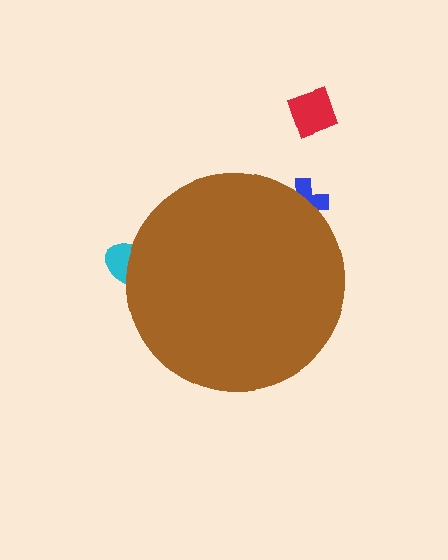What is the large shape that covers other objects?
A brown circle.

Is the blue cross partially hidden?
Yes, the blue cross is partially hidden behind the brown circle.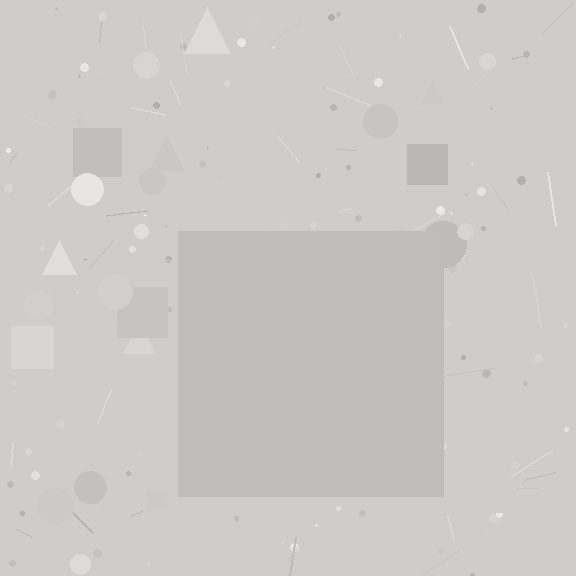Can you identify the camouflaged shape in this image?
The camouflaged shape is a square.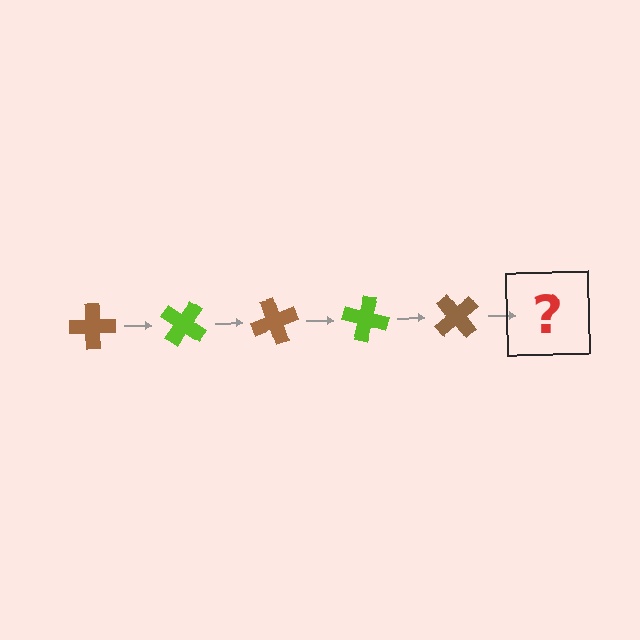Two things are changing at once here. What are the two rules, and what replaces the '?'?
The two rules are that it rotates 35 degrees each step and the color cycles through brown and lime. The '?' should be a lime cross, rotated 175 degrees from the start.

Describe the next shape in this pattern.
It should be a lime cross, rotated 175 degrees from the start.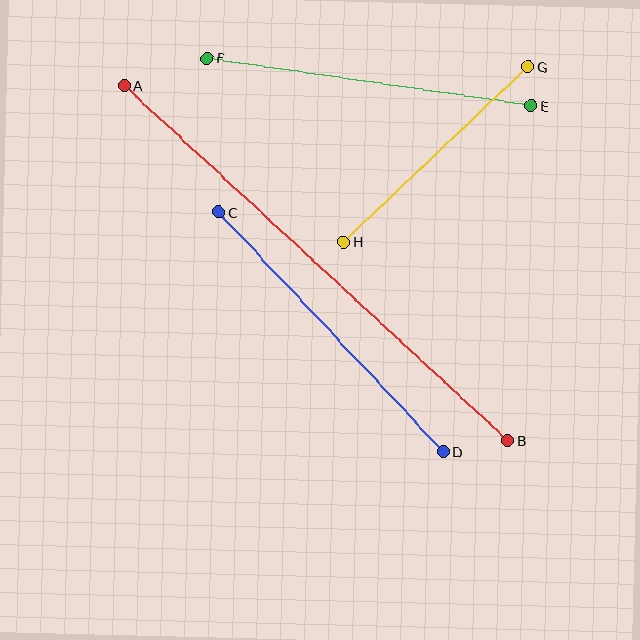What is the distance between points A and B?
The distance is approximately 522 pixels.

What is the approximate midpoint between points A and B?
The midpoint is at approximately (316, 263) pixels.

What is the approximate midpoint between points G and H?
The midpoint is at approximately (436, 154) pixels.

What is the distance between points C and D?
The distance is approximately 329 pixels.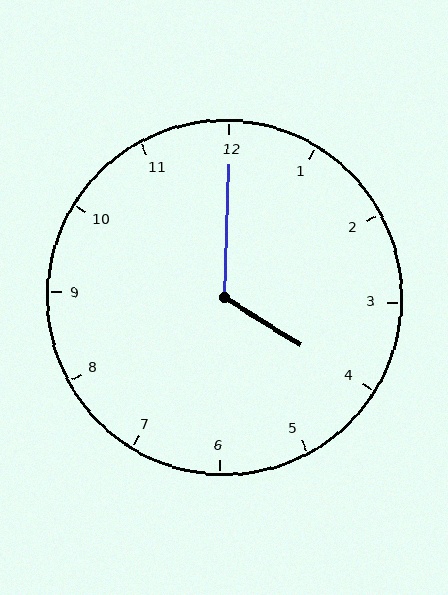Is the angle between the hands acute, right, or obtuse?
It is obtuse.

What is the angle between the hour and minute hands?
Approximately 120 degrees.